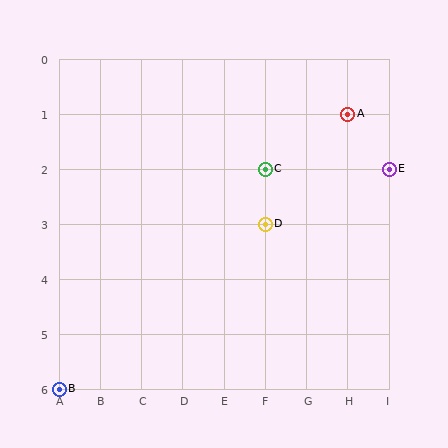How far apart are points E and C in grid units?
Points E and C are 3 columns apart.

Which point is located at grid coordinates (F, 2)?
Point C is at (F, 2).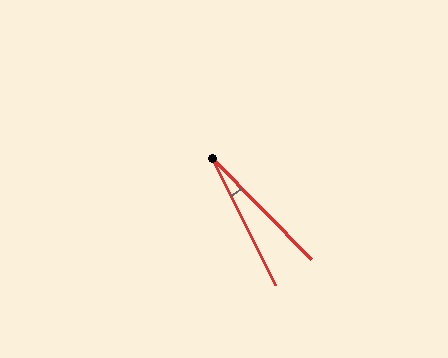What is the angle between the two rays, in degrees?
Approximately 18 degrees.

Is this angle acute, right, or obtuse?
It is acute.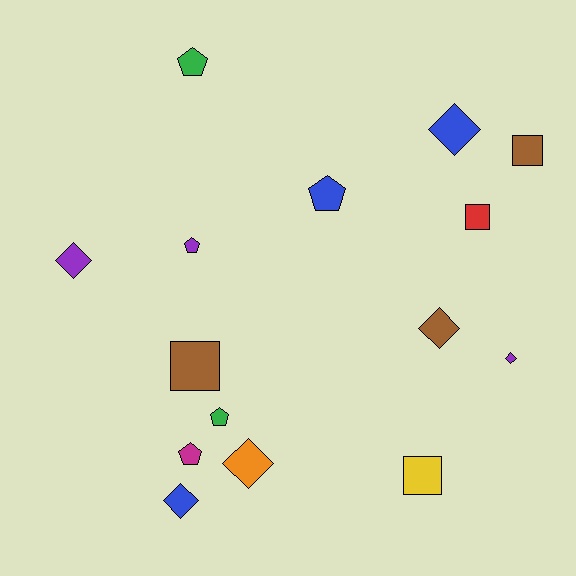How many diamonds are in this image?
There are 6 diamonds.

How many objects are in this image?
There are 15 objects.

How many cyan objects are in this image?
There are no cyan objects.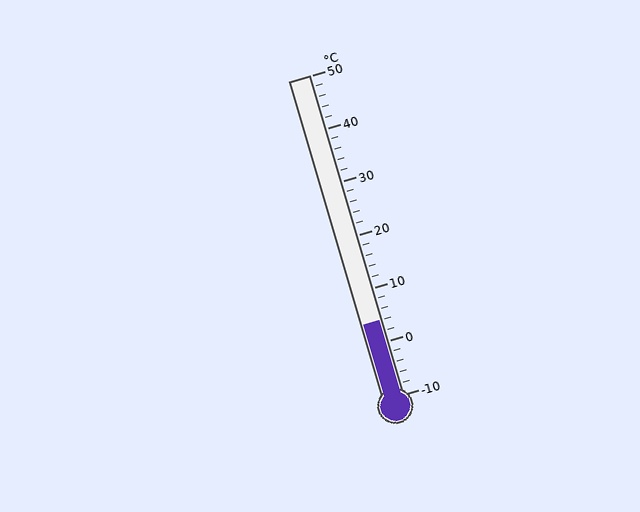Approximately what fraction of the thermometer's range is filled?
The thermometer is filled to approximately 25% of its range.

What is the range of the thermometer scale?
The thermometer scale ranges from -10°C to 50°C.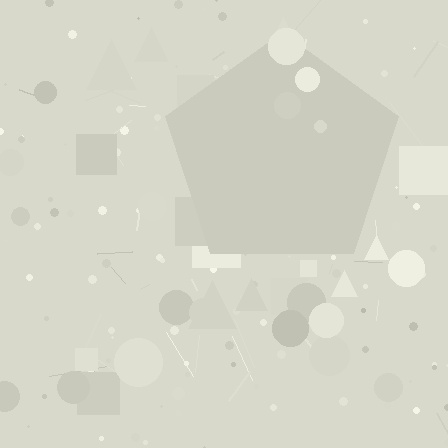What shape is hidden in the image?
A pentagon is hidden in the image.